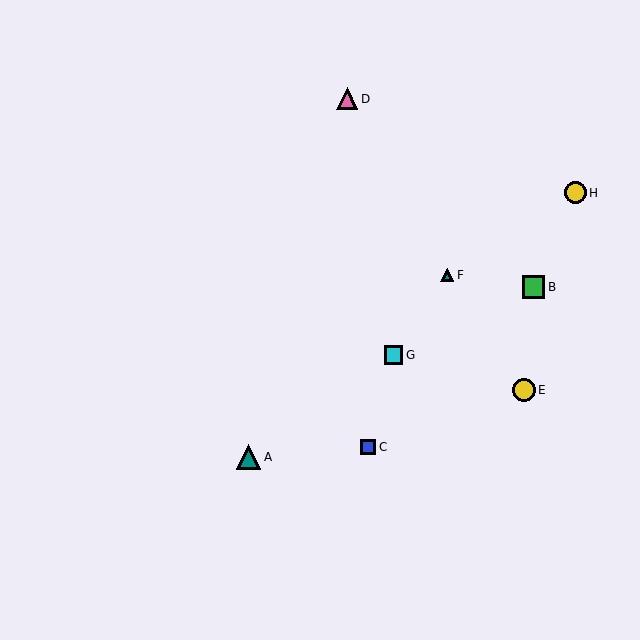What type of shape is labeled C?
Shape C is a blue square.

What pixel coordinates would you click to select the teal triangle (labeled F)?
Click at (447, 275) to select the teal triangle F.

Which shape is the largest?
The teal triangle (labeled A) is the largest.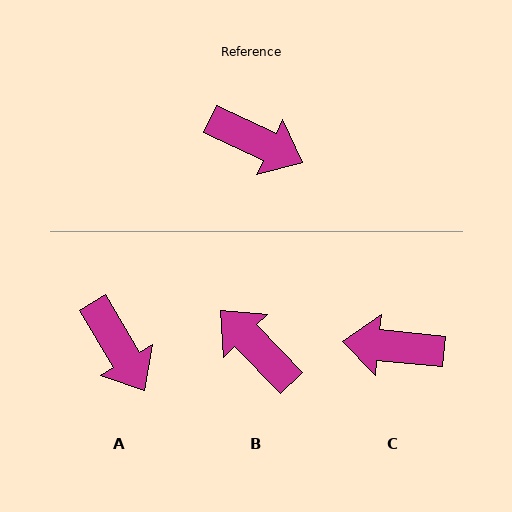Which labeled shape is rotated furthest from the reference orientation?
C, about 161 degrees away.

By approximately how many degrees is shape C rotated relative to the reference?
Approximately 161 degrees clockwise.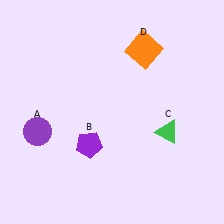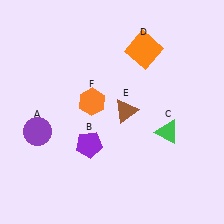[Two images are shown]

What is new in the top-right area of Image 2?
A brown triangle (E) was added in the top-right area of Image 2.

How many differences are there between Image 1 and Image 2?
There are 2 differences between the two images.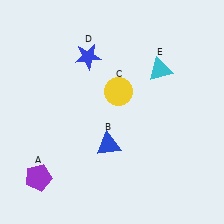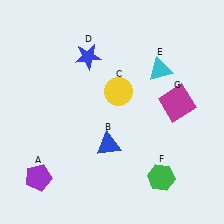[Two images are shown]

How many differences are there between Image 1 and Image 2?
There are 2 differences between the two images.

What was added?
A green hexagon (F), a magenta square (G) were added in Image 2.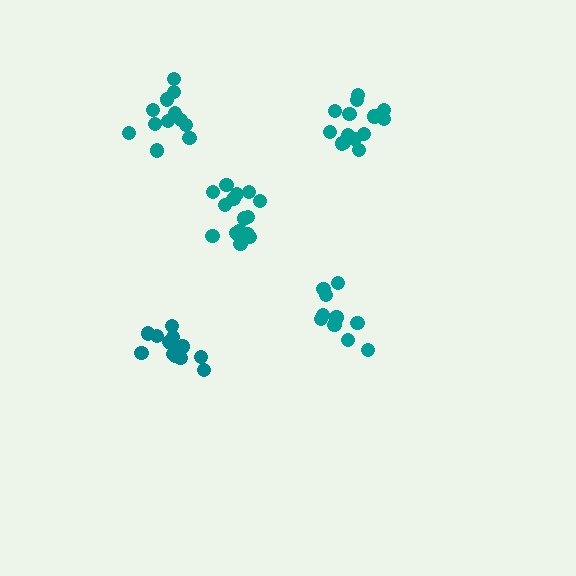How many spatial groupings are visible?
There are 5 spatial groupings.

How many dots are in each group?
Group 1: 13 dots, Group 2: 14 dots, Group 3: 12 dots, Group 4: 11 dots, Group 5: 16 dots (66 total).